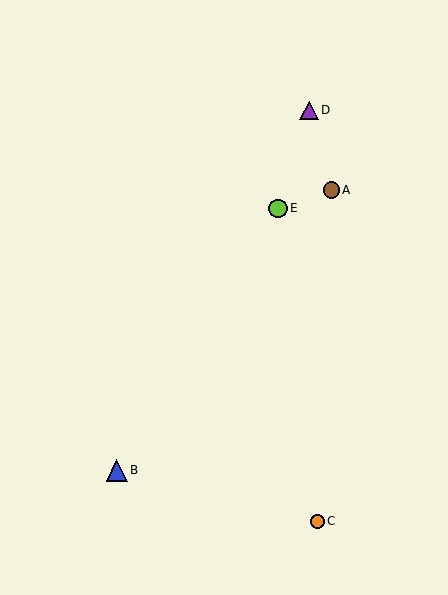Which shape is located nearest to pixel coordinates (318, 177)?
The brown circle (labeled A) at (331, 190) is nearest to that location.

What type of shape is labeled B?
Shape B is a blue triangle.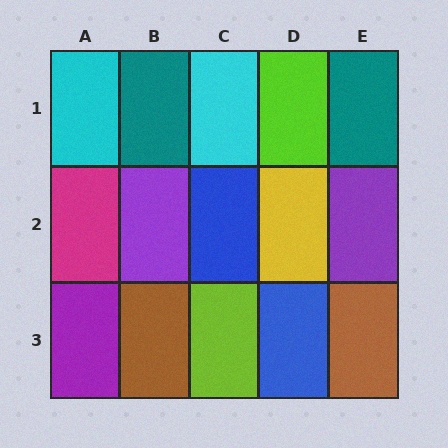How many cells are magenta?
1 cell is magenta.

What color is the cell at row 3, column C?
Lime.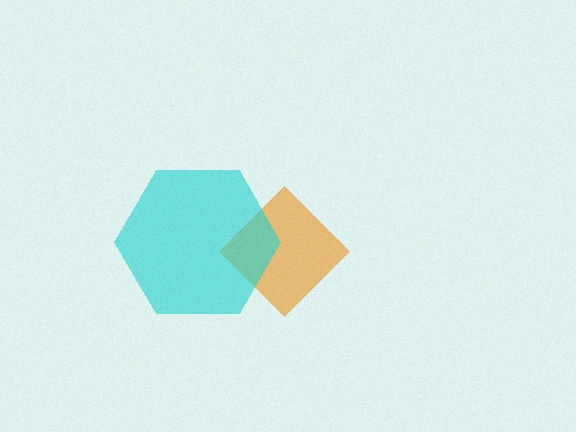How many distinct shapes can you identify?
There are 2 distinct shapes: an orange diamond, a cyan hexagon.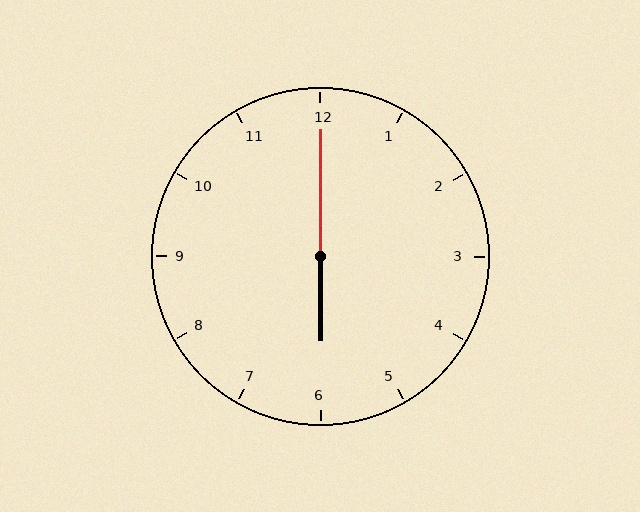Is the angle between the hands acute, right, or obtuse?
It is obtuse.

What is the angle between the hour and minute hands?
Approximately 180 degrees.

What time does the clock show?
6:00.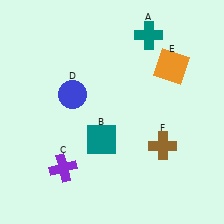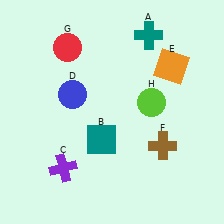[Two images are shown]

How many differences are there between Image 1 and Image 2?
There are 2 differences between the two images.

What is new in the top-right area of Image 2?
A lime circle (H) was added in the top-right area of Image 2.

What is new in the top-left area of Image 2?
A red circle (G) was added in the top-left area of Image 2.